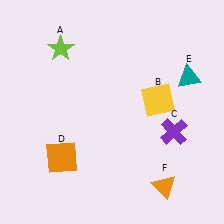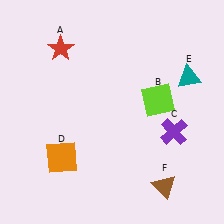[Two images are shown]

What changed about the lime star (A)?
In Image 1, A is lime. In Image 2, it changed to red.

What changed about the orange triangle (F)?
In Image 1, F is orange. In Image 2, it changed to brown.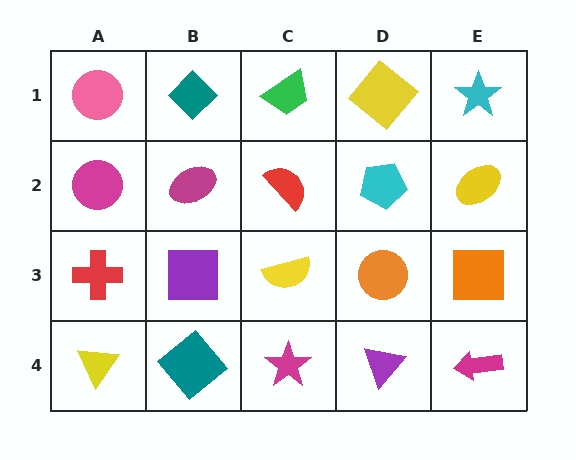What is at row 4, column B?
A teal diamond.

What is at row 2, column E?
A yellow ellipse.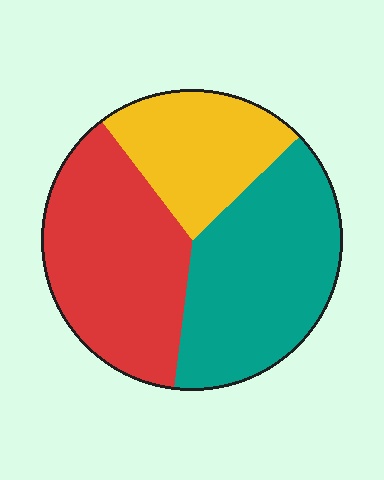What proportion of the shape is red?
Red takes up about three eighths (3/8) of the shape.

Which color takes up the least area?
Yellow, at roughly 25%.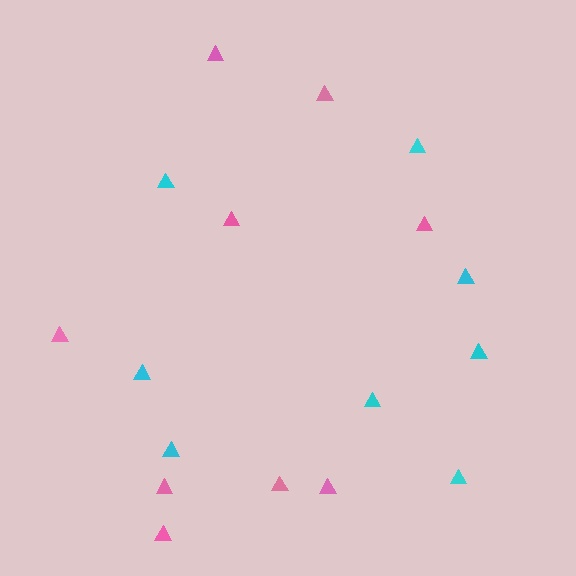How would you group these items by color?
There are 2 groups: one group of pink triangles (9) and one group of cyan triangles (8).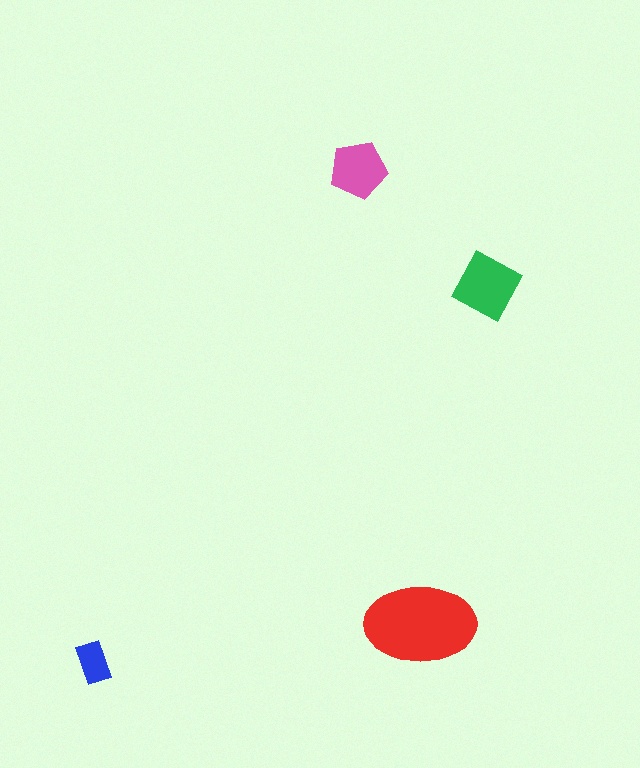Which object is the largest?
The red ellipse.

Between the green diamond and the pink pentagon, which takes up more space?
The green diamond.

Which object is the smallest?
The blue rectangle.